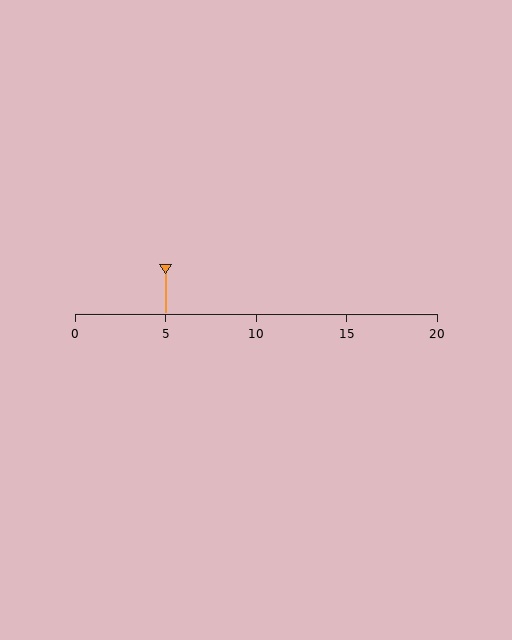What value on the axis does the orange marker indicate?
The marker indicates approximately 5.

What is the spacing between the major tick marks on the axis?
The major ticks are spaced 5 apart.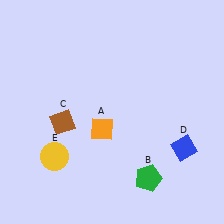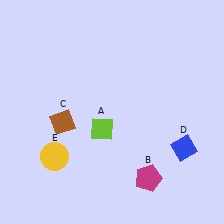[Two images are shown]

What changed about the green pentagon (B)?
In Image 1, B is green. In Image 2, it changed to magenta.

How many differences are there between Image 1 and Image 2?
There are 2 differences between the two images.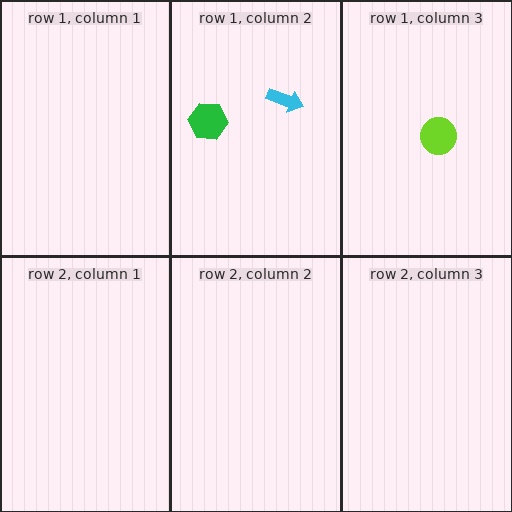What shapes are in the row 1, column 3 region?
The lime circle.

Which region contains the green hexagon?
The row 1, column 2 region.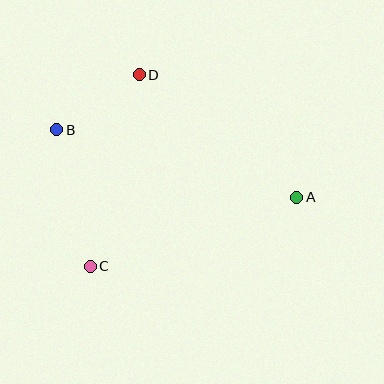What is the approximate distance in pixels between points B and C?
The distance between B and C is approximately 141 pixels.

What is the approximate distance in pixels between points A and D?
The distance between A and D is approximately 199 pixels.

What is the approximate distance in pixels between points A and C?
The distance between A and C is approximately 217 pixels.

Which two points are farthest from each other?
Points A and B are farthest from each other.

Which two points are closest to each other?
Points B and D are closest to each other.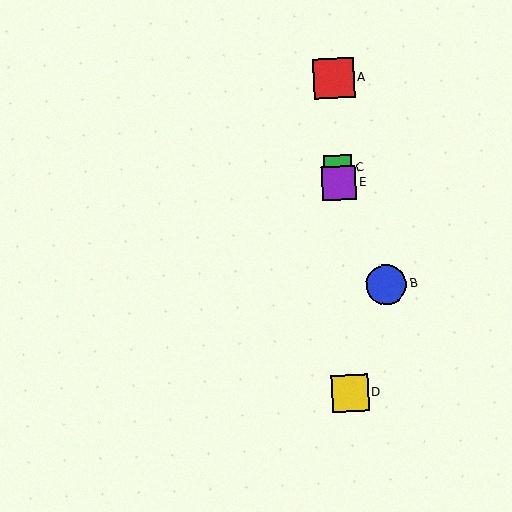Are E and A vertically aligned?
Yes, both are at x≈339.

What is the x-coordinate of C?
Object C is at x≈338.